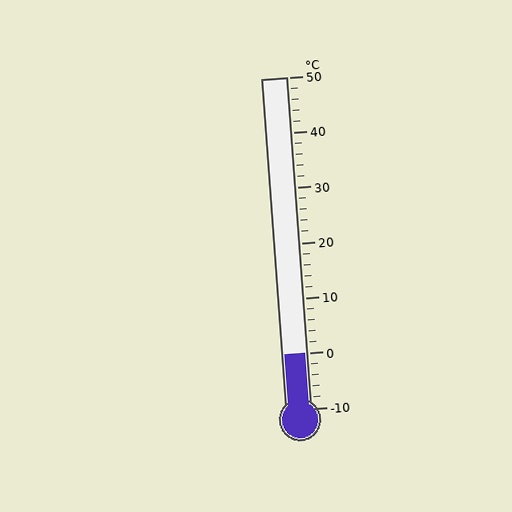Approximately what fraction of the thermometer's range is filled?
The thermometer is filled to approximately 15% of its range.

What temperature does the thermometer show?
The thermometer shows approximately 0°C.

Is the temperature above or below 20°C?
The temperature is below 20°C.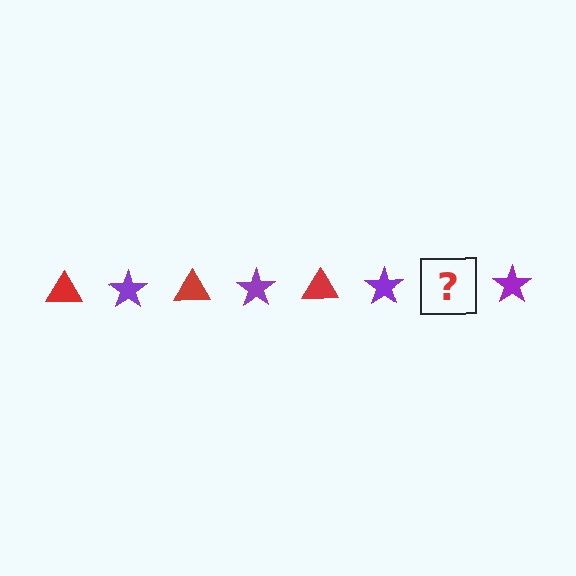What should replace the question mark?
The question mark should be replaced with a red triangle.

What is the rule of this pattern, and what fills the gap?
The rule is that the pattern alternates between red triangle and purple star. The gap should be filled with a red triangle.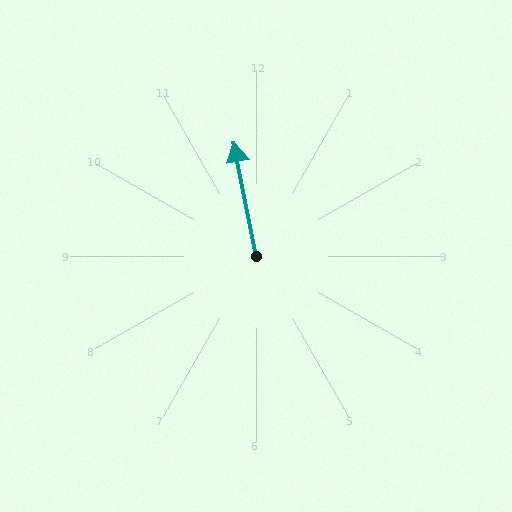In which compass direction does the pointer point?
North.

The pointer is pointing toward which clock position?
Roughly 12 o'clock.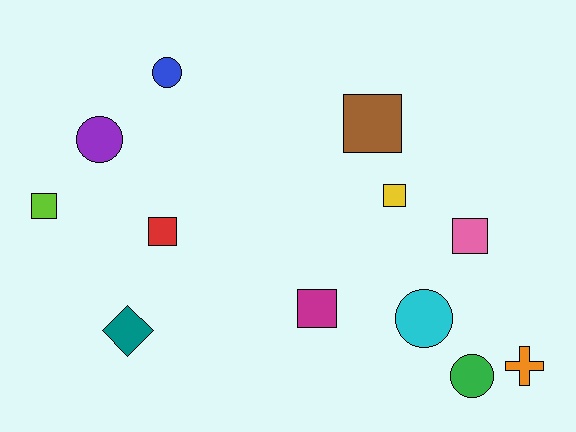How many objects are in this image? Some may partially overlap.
There are 12 objects.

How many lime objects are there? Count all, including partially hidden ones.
There is 1 lime object.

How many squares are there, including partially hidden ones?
There are 6 squares.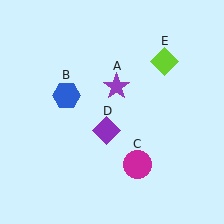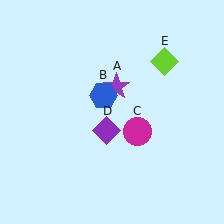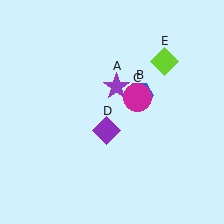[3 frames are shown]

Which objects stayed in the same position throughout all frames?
Purple star (object A) and purple diamond (object D) and lime diamond (object E) remained stationary.